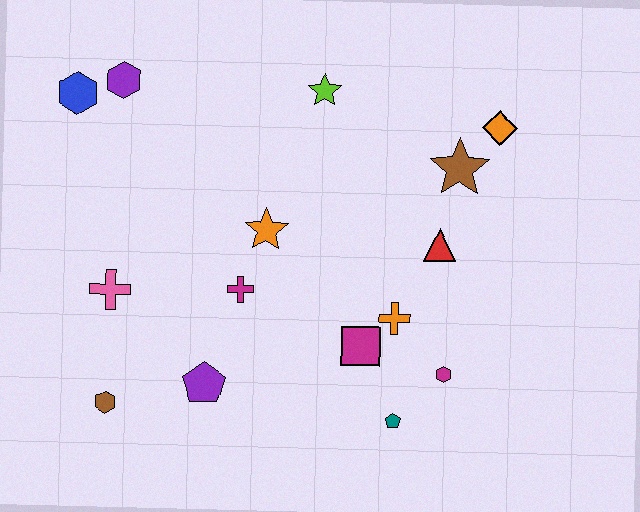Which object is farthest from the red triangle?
The blue hexagon is farthest from the red triangle.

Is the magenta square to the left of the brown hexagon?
No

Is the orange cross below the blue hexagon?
Yes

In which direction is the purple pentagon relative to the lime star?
The purple pentagon is below the lime star.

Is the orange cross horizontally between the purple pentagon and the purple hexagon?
No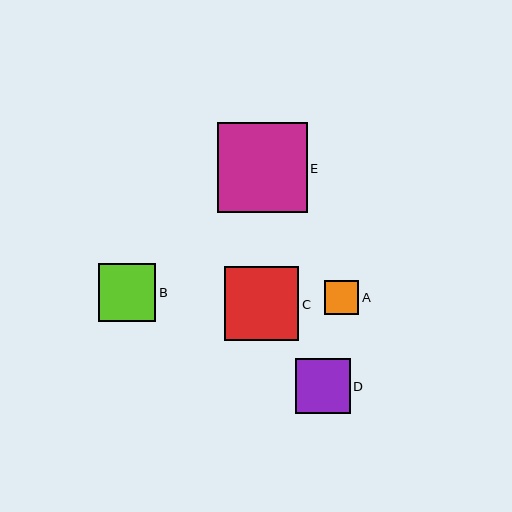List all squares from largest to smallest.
From largest to smallest: E, C, B, D, A.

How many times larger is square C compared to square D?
Square C is approximately 1.3 times the size of square D.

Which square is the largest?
Square E is the largest with a size of approximately 89 pixels.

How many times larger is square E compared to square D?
Square E is approximately 1.6 times the size of square D.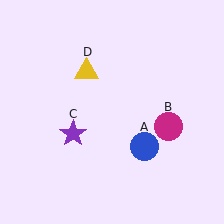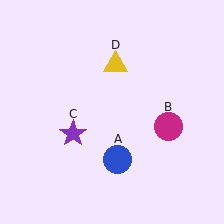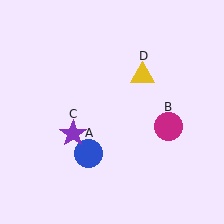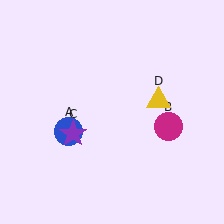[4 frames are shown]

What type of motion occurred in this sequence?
The blue circle (object A), yellow triangle (object D) rotated clockwise around the center of the scene.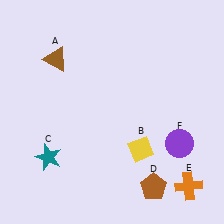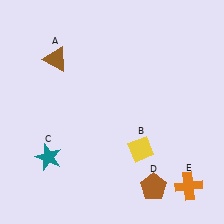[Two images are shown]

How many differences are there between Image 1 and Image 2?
There is 1 difference between the two images.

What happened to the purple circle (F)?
The purple circle (F) was removed in Image 2. It was in the bottom-right area of Image 1.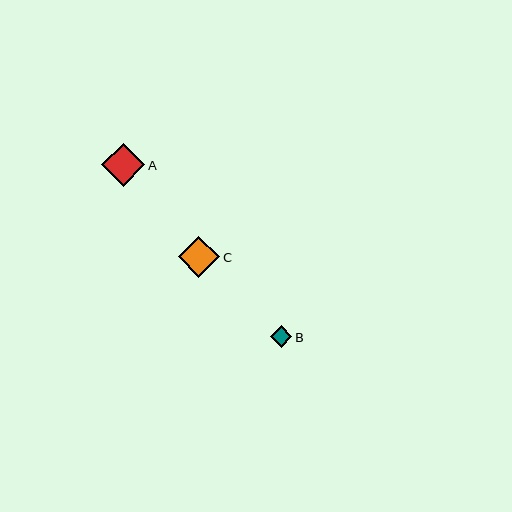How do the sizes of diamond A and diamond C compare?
Diamond A and diamond C are approximately the same size.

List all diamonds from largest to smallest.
From largest to smallest: A, C, B.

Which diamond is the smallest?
Diamond B is the smallest with a size of approximately 22 pixels.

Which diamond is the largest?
Diamond A is the largest with a size of approximately 43 pixels.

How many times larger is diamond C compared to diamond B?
Diamond C is approximately 1.9 times the size of diamond B.